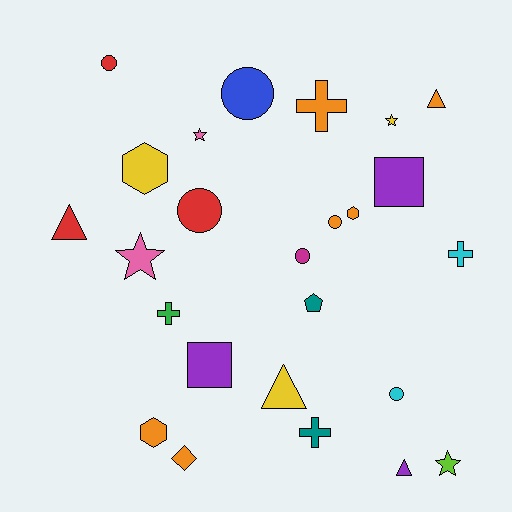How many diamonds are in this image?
There is 1 diamond.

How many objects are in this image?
There are 25 objects.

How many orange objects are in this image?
There are 6 orange objects.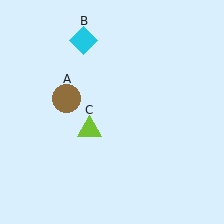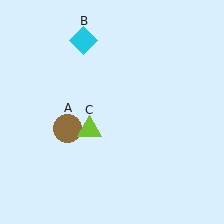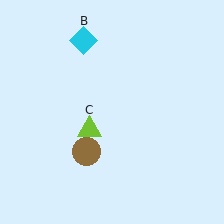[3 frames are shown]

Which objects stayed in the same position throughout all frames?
Cyan diamond (object B) and lime triangle (object C) remained stationary.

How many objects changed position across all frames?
1 object changed position: brown circle (object A).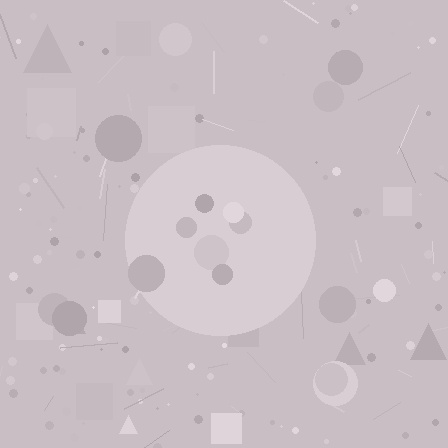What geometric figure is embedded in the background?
A circle is embedded in the background.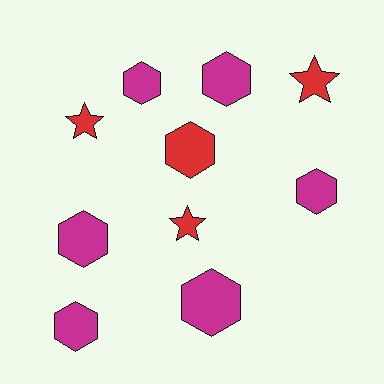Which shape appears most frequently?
Hexagon, with 7 objects.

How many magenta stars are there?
There are no magenta stars.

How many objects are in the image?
There are 10 objects.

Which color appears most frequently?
Magenta, with 6 objects.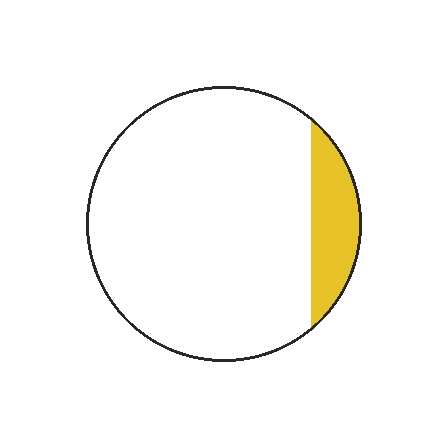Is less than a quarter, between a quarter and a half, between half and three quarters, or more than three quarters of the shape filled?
Less than a quarter.